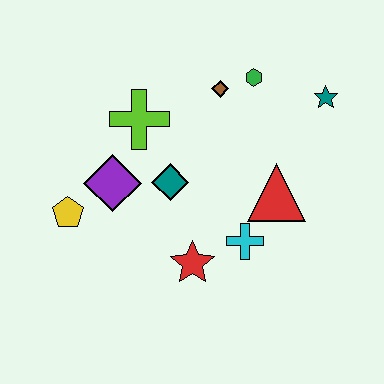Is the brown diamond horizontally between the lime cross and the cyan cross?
Yes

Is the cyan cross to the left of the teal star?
Yes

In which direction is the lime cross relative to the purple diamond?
The lime cross is above the purple diamond.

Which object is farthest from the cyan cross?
The yellow pentagon is farthest from the cyan cross.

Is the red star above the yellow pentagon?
No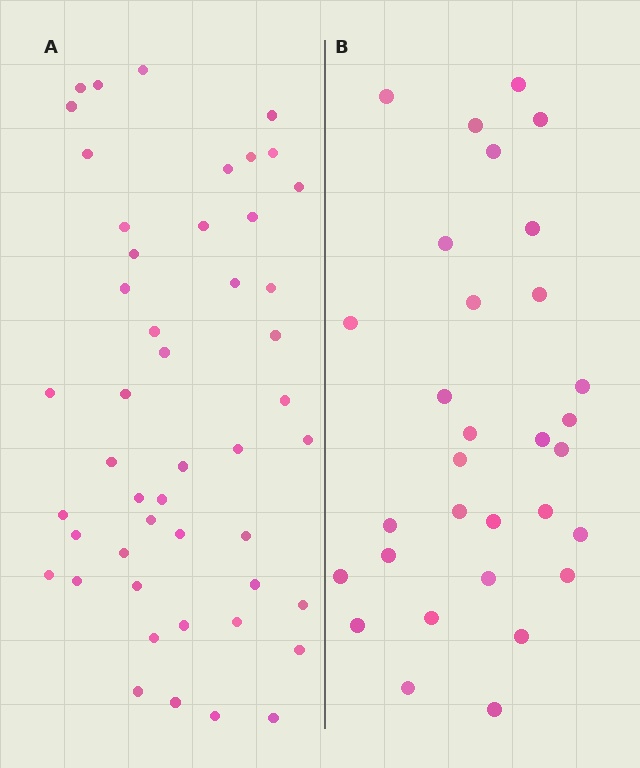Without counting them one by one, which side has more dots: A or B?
Region A (the left region) has more dots.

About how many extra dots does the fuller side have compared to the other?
Region A has approximately 15 more dots than region B.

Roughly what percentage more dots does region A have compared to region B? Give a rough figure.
About 55% more.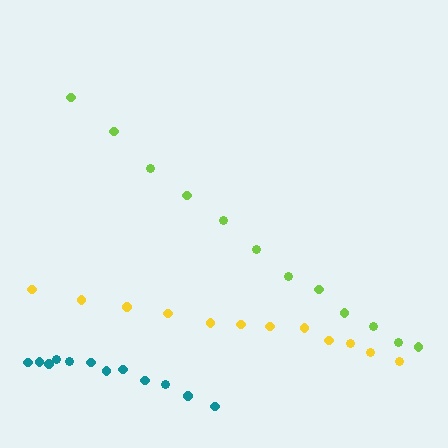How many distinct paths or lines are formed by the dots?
There are 3 distinct paths.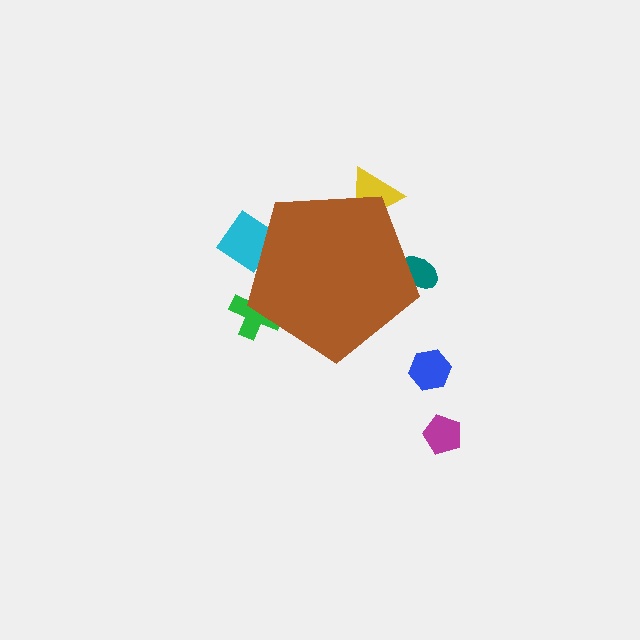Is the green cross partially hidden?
Yes, the green cross is partially hidden behind the brown pentagon.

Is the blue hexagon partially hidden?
No, the blue hexagon is fully visible.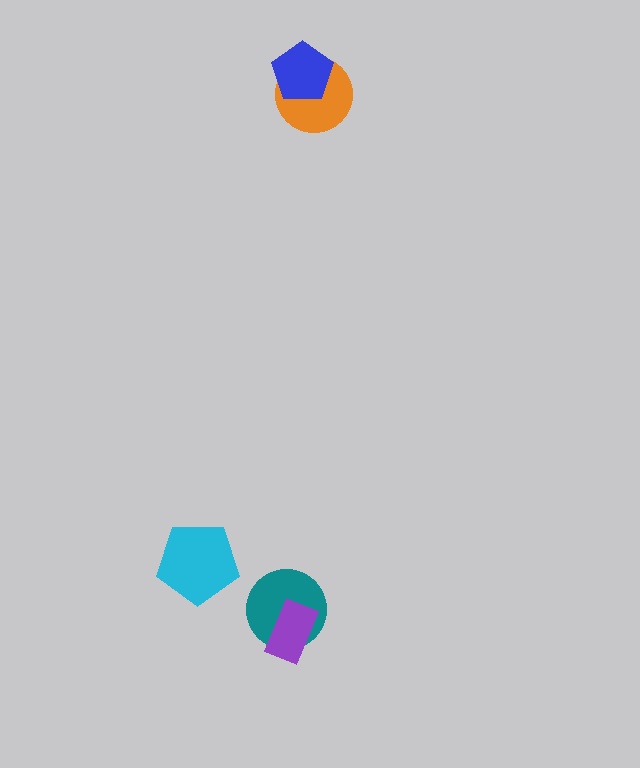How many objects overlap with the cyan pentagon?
0 objects overlap with the cyan pentagon.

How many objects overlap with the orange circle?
1 object overlaps with the orange circle.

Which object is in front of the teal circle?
The purple rectangle is in front of the teal circle.